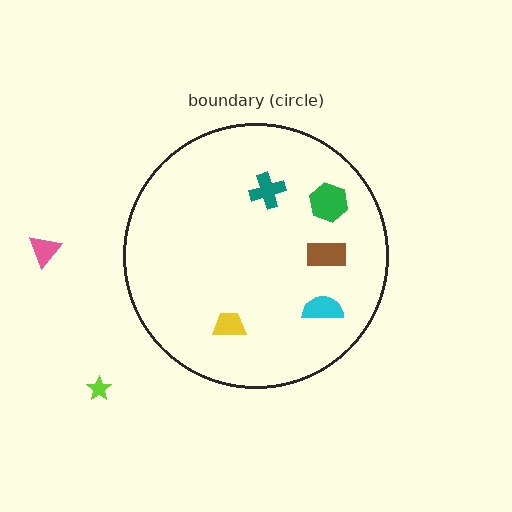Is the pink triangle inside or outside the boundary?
Outside.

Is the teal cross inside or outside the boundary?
Inside.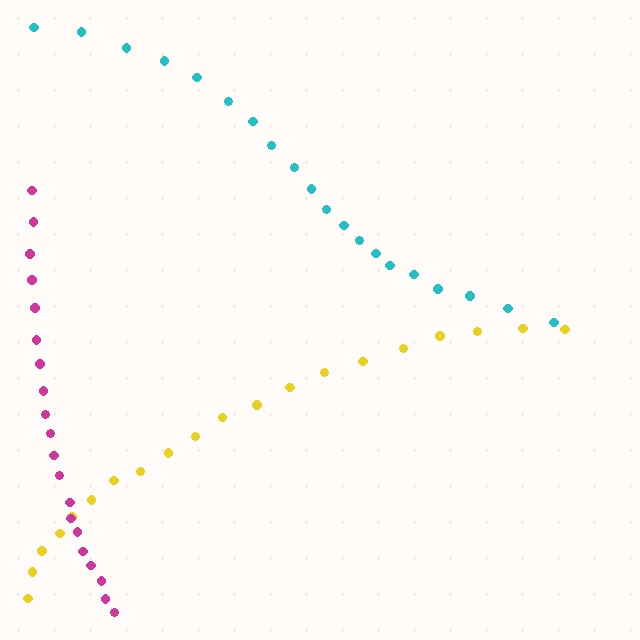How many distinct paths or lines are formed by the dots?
There are 3 distinct paths.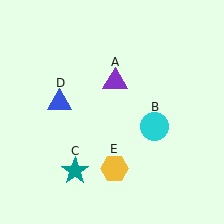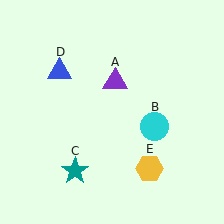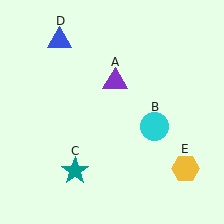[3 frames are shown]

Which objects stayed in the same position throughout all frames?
Purple triangle (object A) and cyan circle (object B) and teal star (object C) remained stationary.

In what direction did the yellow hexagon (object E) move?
The yellow hexagon (object E) moved right.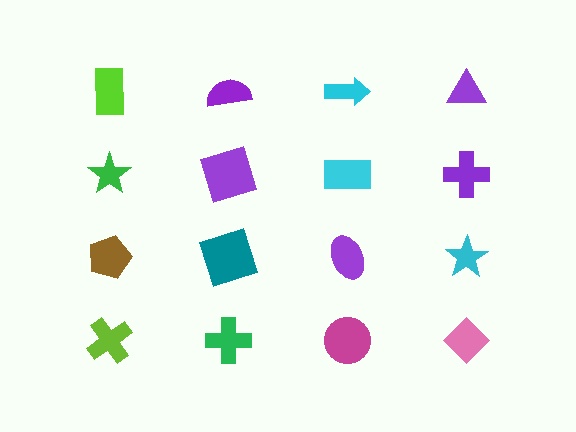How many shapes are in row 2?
4 shapes.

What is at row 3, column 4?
A cyan star.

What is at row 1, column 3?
A cyan arrow.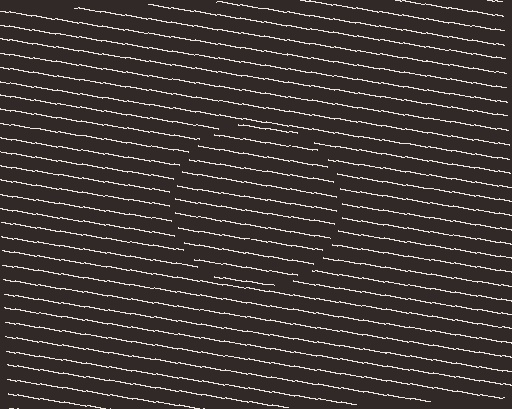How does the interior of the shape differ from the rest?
The interior of the shape contains the same grating, shifted by half a period — the contour is defined by the phase discontinuity where line-ends from the inner and outer gratings abut.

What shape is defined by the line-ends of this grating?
An illusory circle. The interior of the shape contains the same grating, shifted by half a period — the contour is defined by the phase discontinuity where line-ends from the inner and outer gratings abut.